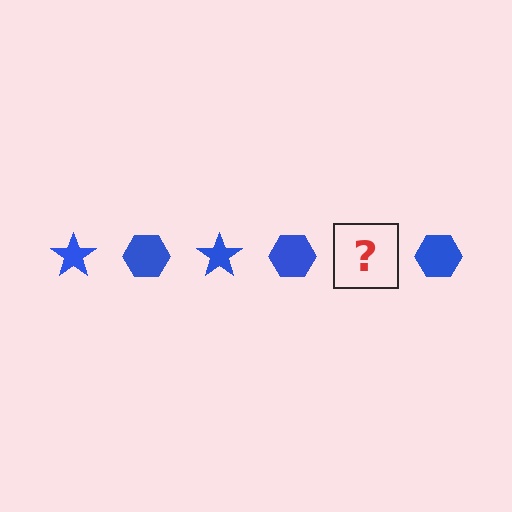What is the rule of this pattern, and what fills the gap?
The rule is that the pattern cycles through star, hexagon shapes in blue. The gap should be filled with a blue star.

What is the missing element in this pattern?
The missing element is a blue star.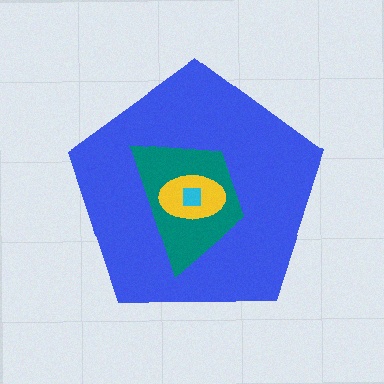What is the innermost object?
The cyan square.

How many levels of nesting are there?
4.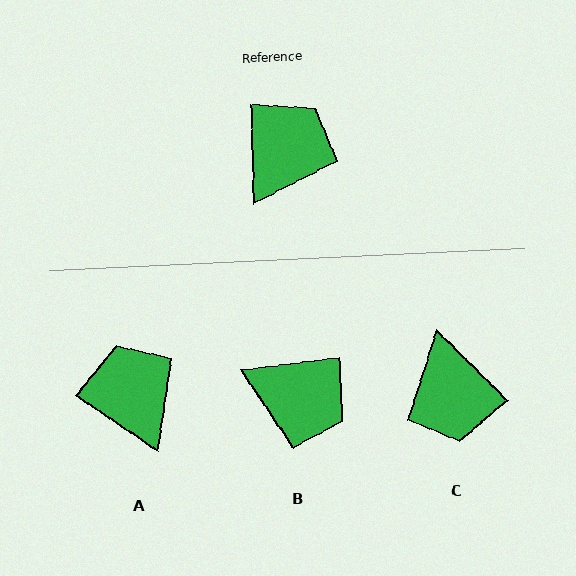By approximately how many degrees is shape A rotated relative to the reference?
Approximately 55 degrees counter-clockwise.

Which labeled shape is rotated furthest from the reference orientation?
C, about 136 degrees away.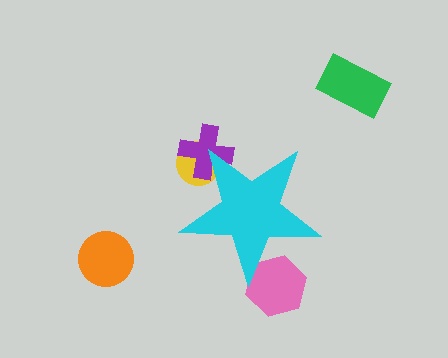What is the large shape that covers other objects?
A cyan star.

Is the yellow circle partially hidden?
Yes, the yellow circle is partially hidden behind the cyan star.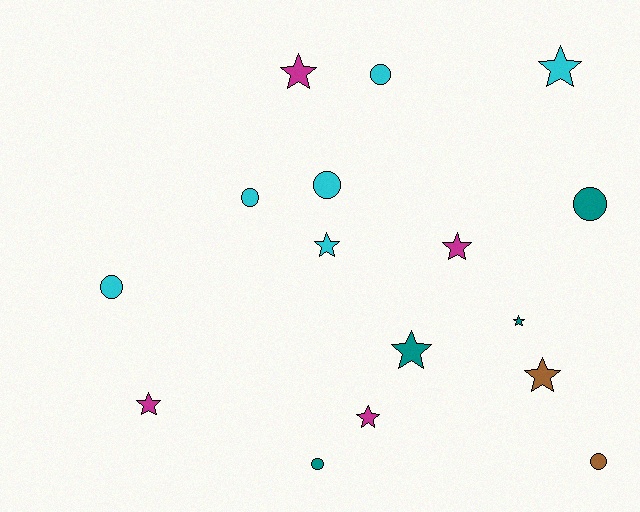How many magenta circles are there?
There are no magenta circles.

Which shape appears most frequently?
Star, with 9 objects.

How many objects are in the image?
There are 16 objects.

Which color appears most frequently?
Cyan, with 6 objects.